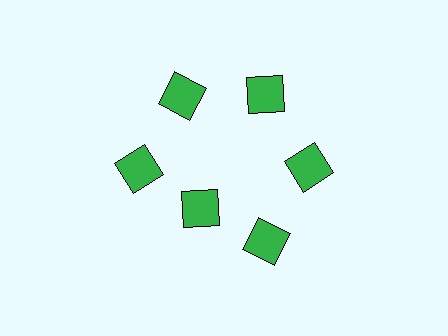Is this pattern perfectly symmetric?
No. The 6 green squares are arranged in a ring, but one element near the 7 o'clock position is pulled inward toward the center, breaking the 6-fold rotational symmetry.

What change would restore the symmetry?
The symmetry would be restored by moving it outward, back onto the ring so that all 6 squares sit at equal angles and equal distance from the center.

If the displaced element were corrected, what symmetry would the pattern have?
It would have 6-fold rotational symmetry — the pattern would map onto itself every 60 degrees.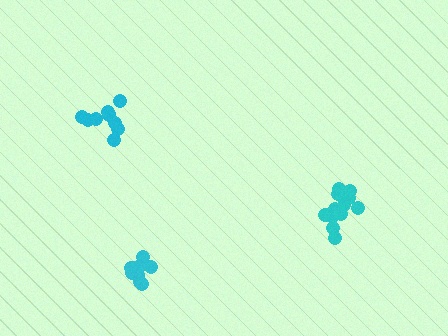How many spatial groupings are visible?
There are 3 spatial groupings.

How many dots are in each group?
Group 1: 9 dots, Group 2: 10 dots, Group 3: 13 dots (32 total).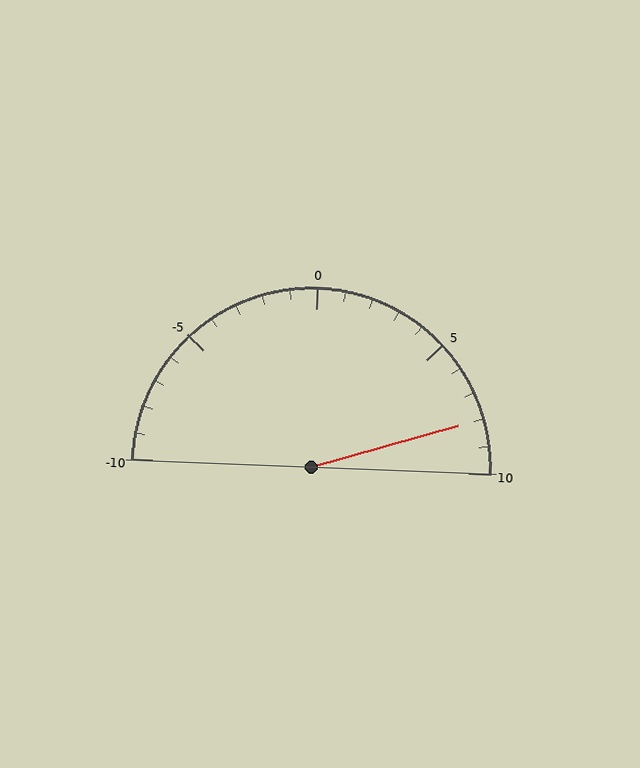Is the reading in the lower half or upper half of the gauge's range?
The reading is in the upper half of the range (-10 to 10).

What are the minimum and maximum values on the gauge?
The gauge ranges from -10 to 10.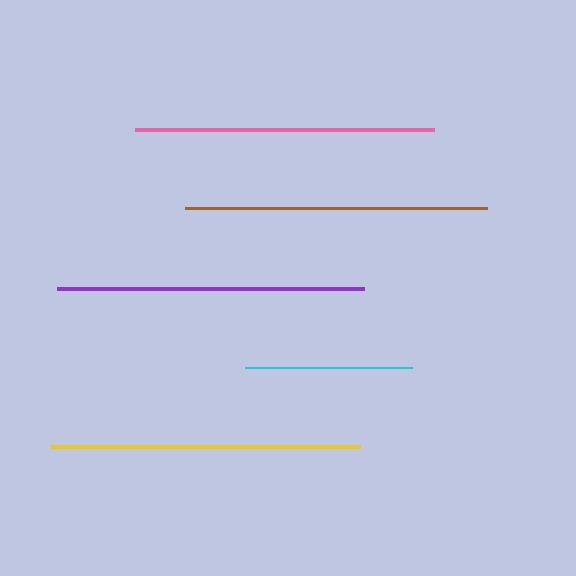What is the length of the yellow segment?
The yellow segment is approximately 310 pixels long.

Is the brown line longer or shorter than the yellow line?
The yellow line is longer than the brown line.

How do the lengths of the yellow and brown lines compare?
The yellow and brown lines are approximately the same length.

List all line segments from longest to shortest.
From longest to shortest: yellow, purple, brown, pink, cyan.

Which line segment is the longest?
The yellow line is the longest at approximately 310 pixels.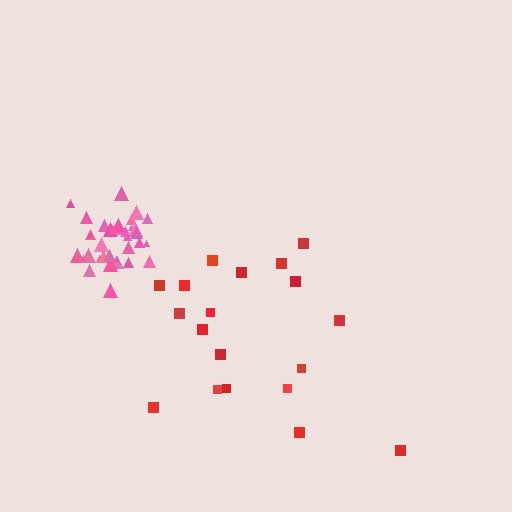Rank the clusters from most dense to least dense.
pink, red.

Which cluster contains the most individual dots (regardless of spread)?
Pink (35).